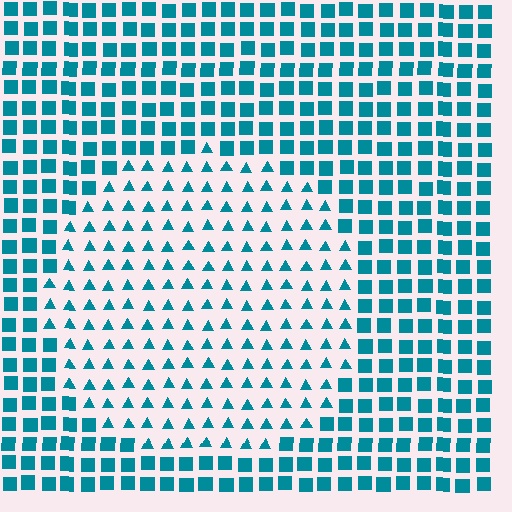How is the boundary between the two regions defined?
The boundary is defined by a change in element shape: triangles inside vs. squares outside. All elements share the same color and spacing.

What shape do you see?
I see a circle.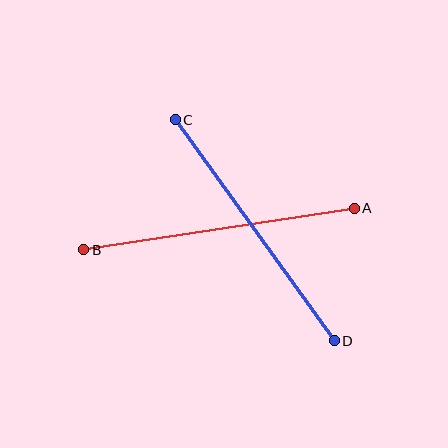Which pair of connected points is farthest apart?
Points A and B are farthest apart.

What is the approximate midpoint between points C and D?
The midpoint is at approximately (255, 230) pixels.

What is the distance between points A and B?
The distance is approximately 274 pixels.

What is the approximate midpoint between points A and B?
The midpoint is at approximately (219, 229) pixels.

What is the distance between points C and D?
The distance is approximately 272 pixels.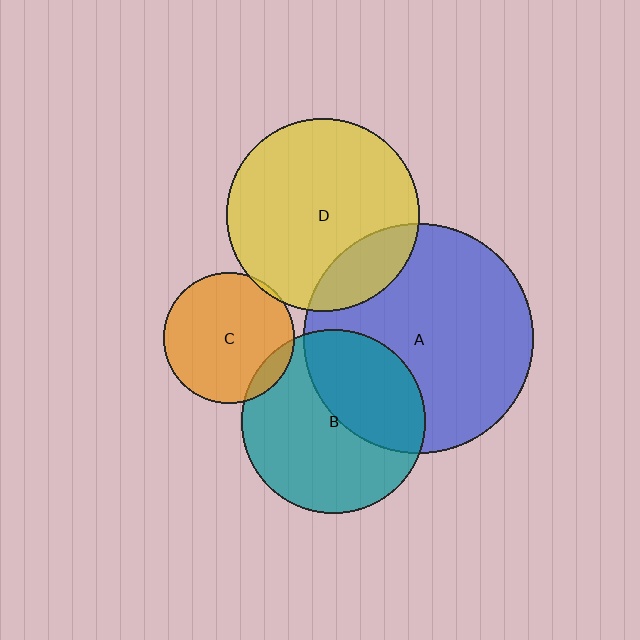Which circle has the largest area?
Circle A (blue).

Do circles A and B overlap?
Yes.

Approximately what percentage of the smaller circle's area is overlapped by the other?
Approximately 40%.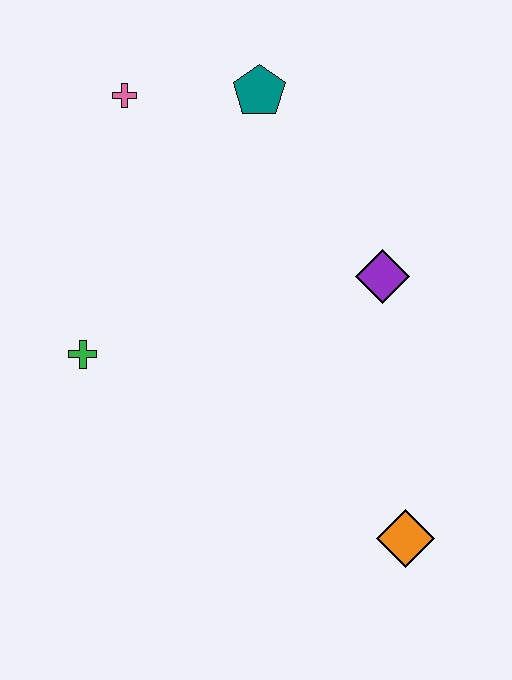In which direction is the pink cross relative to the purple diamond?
The pink cross is to the left of the purple diamond.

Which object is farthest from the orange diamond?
The pink cross is farthest from the orange diamond.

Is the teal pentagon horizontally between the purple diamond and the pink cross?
Yes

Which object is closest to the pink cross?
The teal pentagon is closest to the pink cross.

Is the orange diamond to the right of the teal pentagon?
Yes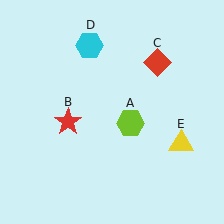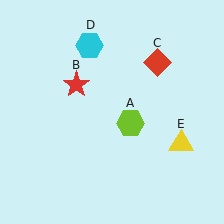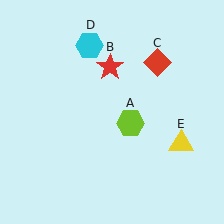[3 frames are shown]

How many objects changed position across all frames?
1 object changed position: red star (object B).